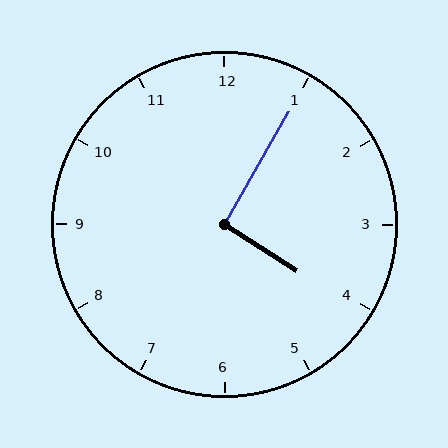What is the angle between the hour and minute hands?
Approximately 92 degrees.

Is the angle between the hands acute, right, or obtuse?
It is right.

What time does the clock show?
4:05.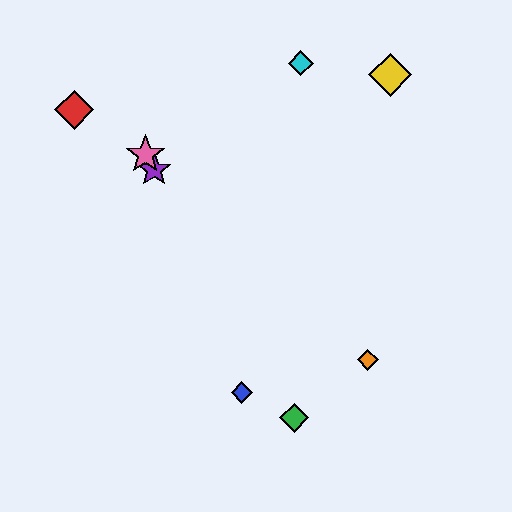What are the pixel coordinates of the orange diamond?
The orange diamond is at (368, 360).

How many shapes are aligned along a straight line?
3 shapes (the green diamond, the purple star, the pink star) are aligned along a straight line.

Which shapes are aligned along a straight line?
The green diamond, the purple star, the pink star are aligned along a straight line.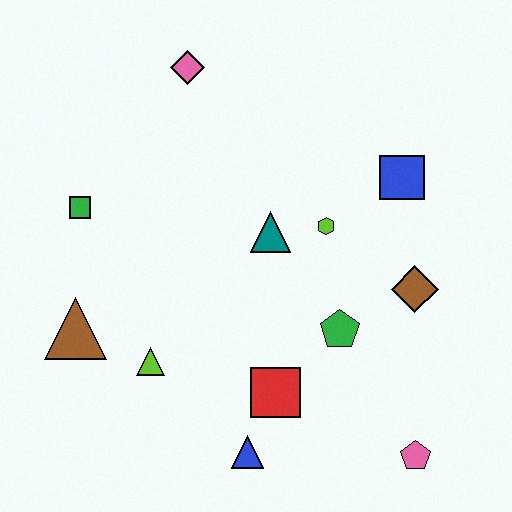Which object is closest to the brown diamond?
The green pentagon is closest to the brown diamond.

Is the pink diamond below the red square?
No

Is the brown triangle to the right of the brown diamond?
No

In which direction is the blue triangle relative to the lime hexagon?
The blue triangle is below the lime hexagon.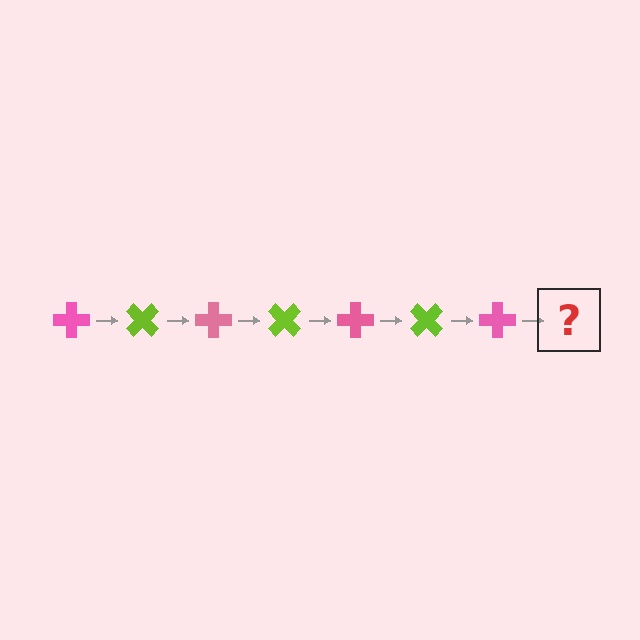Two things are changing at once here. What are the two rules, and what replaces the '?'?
The two rules are that it rotates 45 degrees each step and the color cycles through pink and lime. The '?' should be a lime cross, rotated 315 degrees from the start.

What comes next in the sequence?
The next element should be a lime cross, rotated 315 degrees from the start.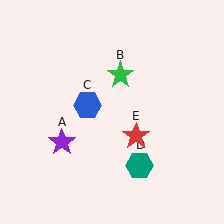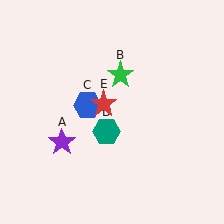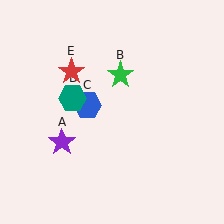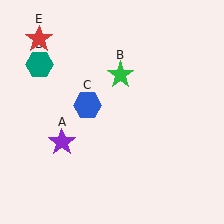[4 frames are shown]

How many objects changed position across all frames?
2 objects changed position: teal hexagon (object D), red star (object E).